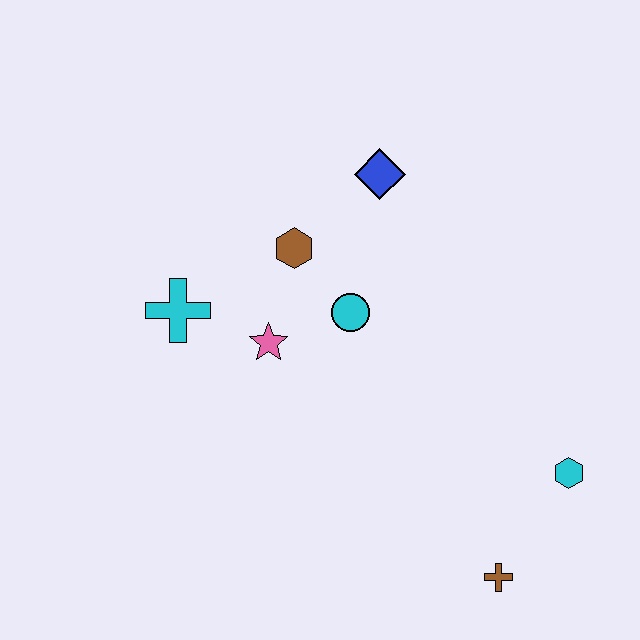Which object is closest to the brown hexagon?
The cyan circle is closest to the brown hexagon.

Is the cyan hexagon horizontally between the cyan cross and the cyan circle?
No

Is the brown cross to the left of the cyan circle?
No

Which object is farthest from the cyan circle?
The brown cross is farthest from the cyan circle.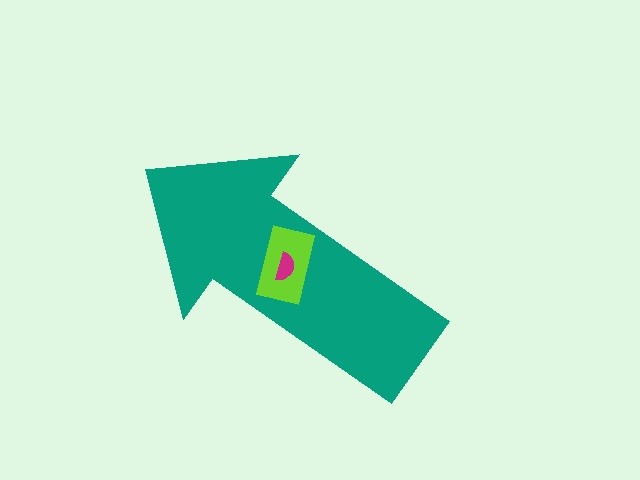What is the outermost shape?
The teal arrow.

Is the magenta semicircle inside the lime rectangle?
Yes.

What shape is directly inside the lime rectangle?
The magenta semicircle.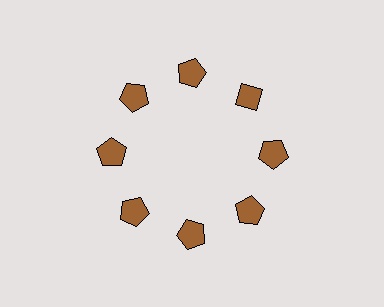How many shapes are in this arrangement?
There are 8 shapes arranged in a ring pattern.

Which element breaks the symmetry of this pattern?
The brown diamond at roughly the 2 o'clock position breaks the symmetry. All other shapes are brown pentagons.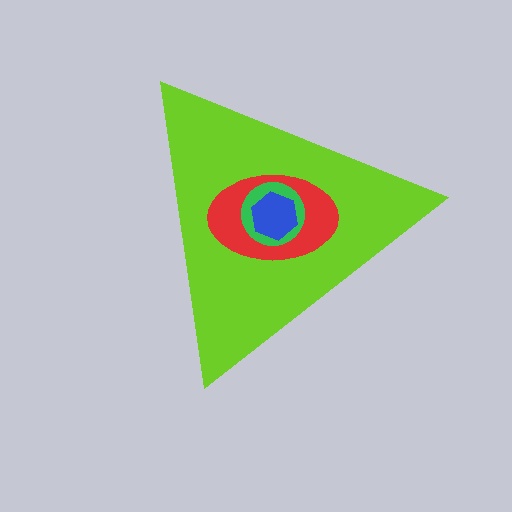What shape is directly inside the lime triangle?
The red ellipse.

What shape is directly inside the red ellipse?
The green circle.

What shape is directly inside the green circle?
The blue hexagon.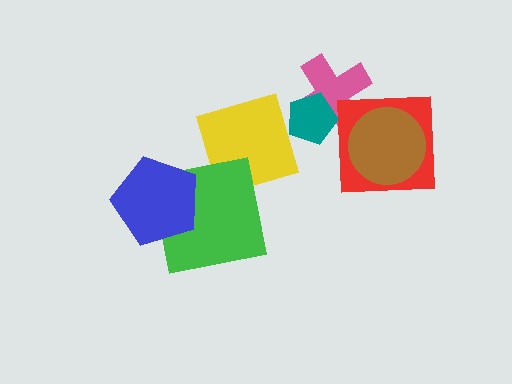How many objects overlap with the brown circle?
1 object overlaps with the brown circle.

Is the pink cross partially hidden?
Yes, it is partially covered by another shape.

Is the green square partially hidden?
Yes, it is partially covered by another shape.